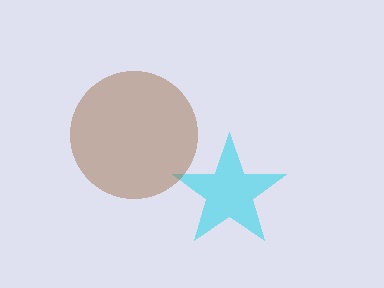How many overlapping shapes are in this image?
There are 2 overlapping shapes in the image.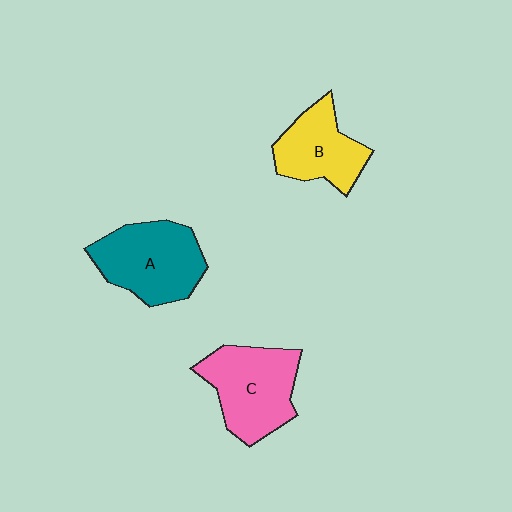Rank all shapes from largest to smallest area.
From largest to smallest: A (teal), C (pink), B (yellow).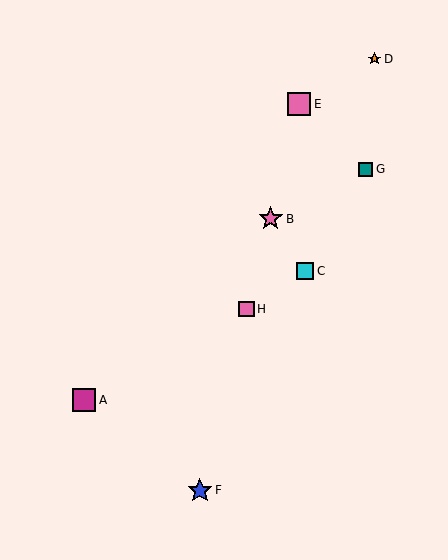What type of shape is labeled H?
Shape H is a pink square.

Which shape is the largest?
The blue star (labeled F) is the largest.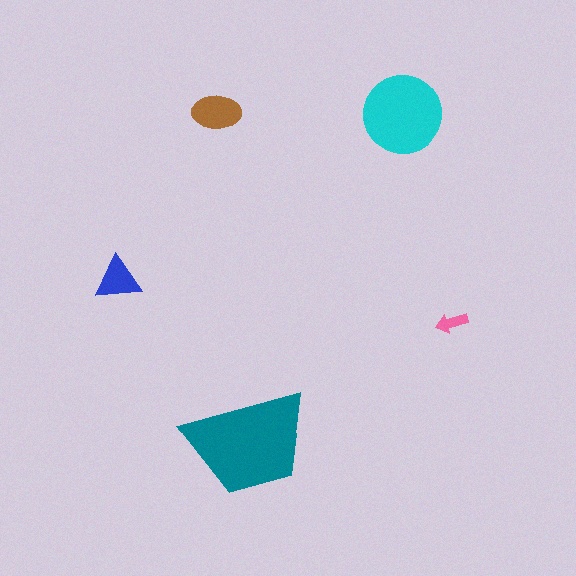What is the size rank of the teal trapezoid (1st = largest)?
1st.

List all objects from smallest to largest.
The pink arrow, the blue triangle, the brown ellipse, the cyan circle, the teal trapezoid.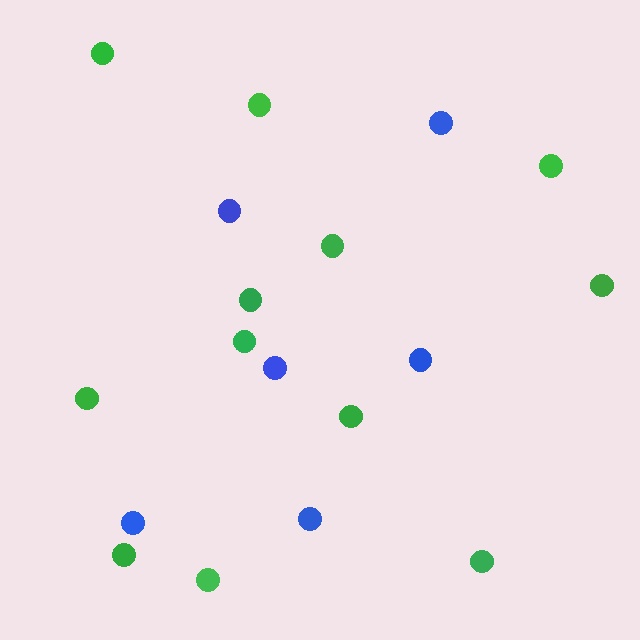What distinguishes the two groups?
There are 2 groups: one group of green circles (12) and one group of blue circles (6).